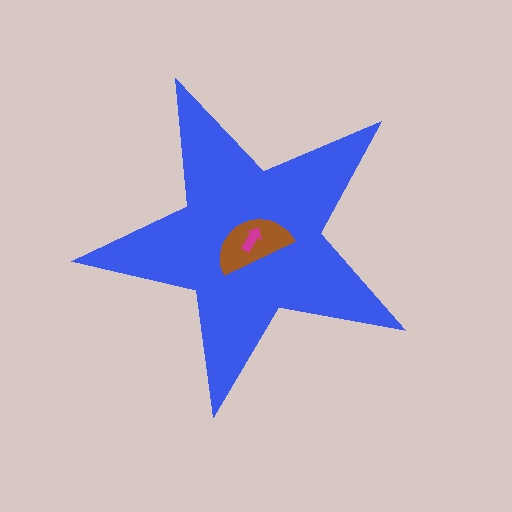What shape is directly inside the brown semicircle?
The magenta arrow.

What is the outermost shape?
The blue star.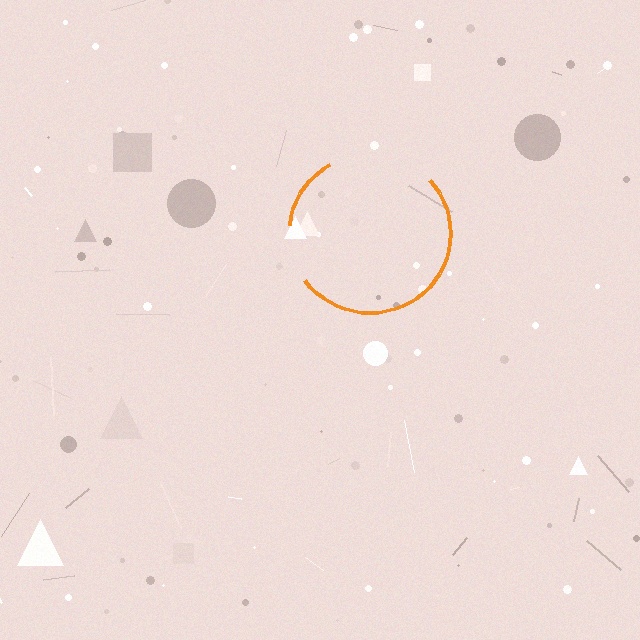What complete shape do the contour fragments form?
The contour fragments form a circle.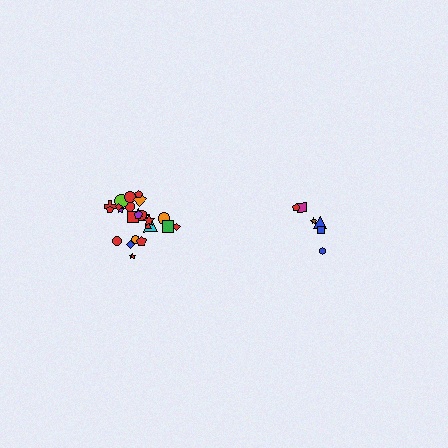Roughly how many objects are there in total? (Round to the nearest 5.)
Roughly 30 objects in total.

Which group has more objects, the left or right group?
The left group.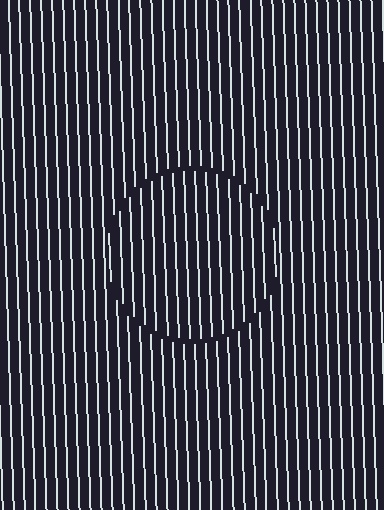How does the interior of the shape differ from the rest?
The interior of the shape contains the same grating, shifted by half a period — the contour is defined by the phase discontinuity where line-ends from the inner and outer gratings abut.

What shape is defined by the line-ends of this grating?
An illusory circle. The interior of the shape contains the same grating, shifted by half a period — the contour is defined by the phase discontinuity where line-ends from the inner and outer gratings abut.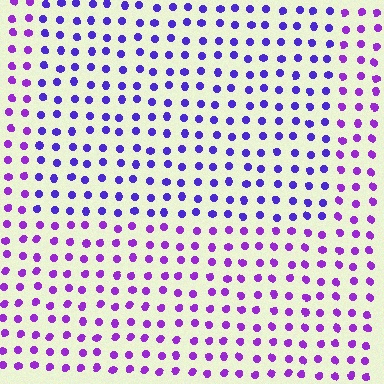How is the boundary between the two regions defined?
The boundary is defined purely by a slight shift in hue (about 28 degrees). Spacing, size, and orientation are identical on both sides.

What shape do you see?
I see a rectangle.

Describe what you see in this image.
The image is filled with small purple elements in a uniform arrangement. A rectangle-shaped region is visible where the elements are tinted to a slightly different hue, forming a subtle color boundary.